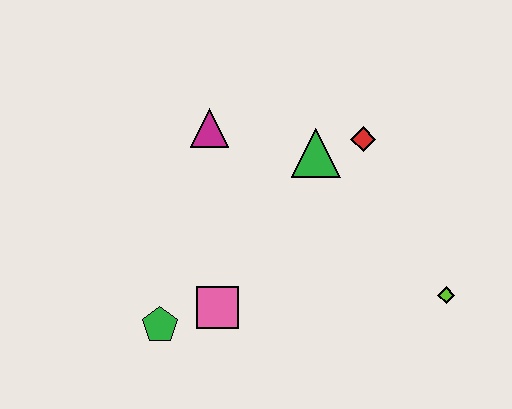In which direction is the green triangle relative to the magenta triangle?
The green triangle is to the right of the magenta triangle.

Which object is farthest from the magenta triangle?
The lime diamond is farthest from the magenta triangle.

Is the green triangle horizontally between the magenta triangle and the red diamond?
Yes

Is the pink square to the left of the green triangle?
Yes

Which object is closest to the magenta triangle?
The green triangle is closest to the magenta triangle.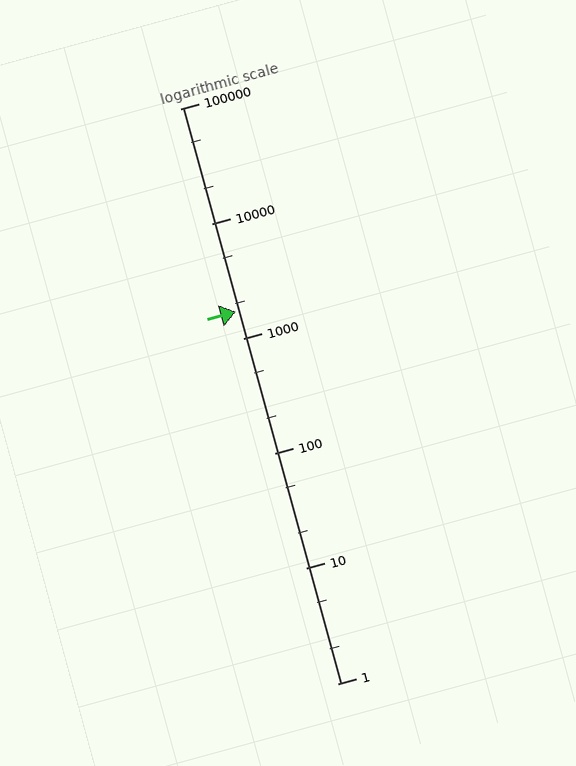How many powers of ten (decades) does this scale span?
The scale spans 5 decades, from 1 to 100000.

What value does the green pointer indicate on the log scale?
The pointer indicates approximately 1700.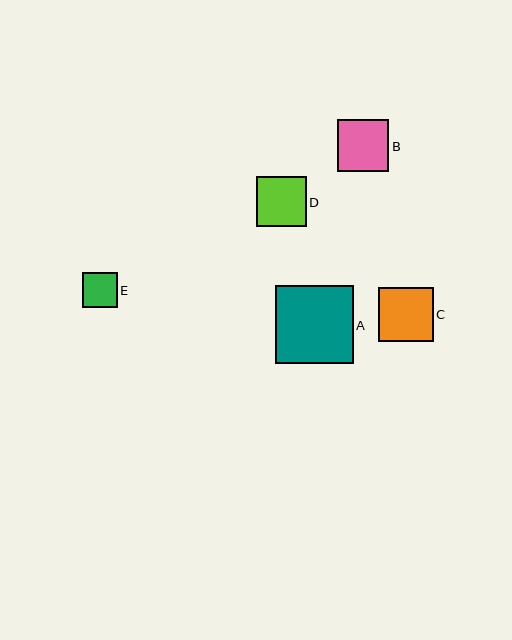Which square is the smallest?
Square E is the smallest with a size of approximately 35 pixels.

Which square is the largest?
Square A is the largest with a size of approximately 78 pixels.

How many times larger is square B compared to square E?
Square B is approximately 1.5 times the size of square E.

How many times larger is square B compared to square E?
Square B is approximately 1.5 times the size of square E.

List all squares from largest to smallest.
From largest to smallest: A, C, B, D, E.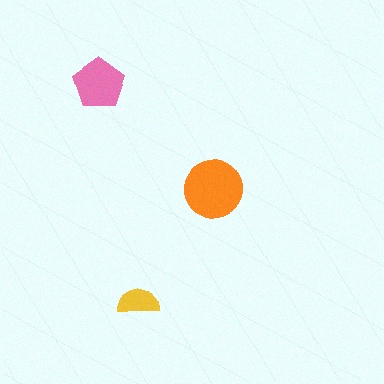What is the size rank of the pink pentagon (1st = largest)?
2nd.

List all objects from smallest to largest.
The yellow semicircle, the pink pentagon, the orange circle.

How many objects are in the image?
There are 3 objects in the image.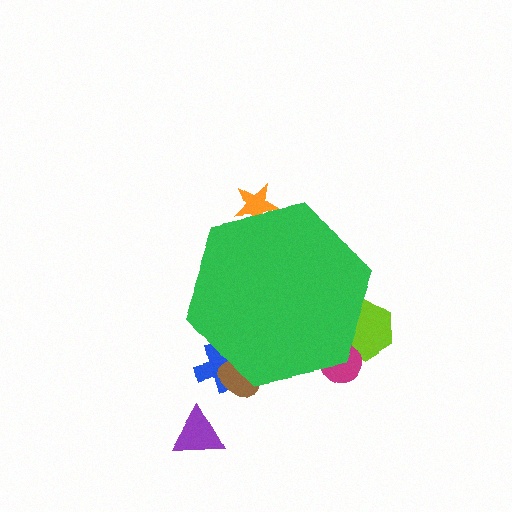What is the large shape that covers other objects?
A green hexagon.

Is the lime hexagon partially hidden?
Yes, the lime hexagon is partially hidden behind the green hexagon.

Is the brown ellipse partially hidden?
Yes, the brown ellipse is partially hidden behind the green hexagon.